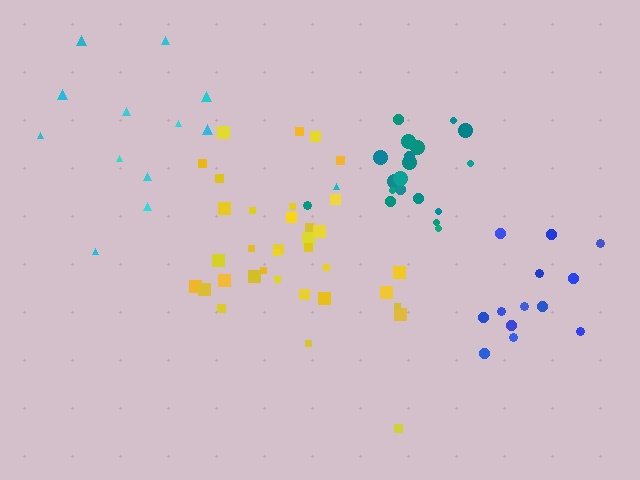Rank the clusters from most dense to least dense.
teal, yellow, blue, cyan.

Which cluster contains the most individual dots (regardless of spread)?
Yellow (35).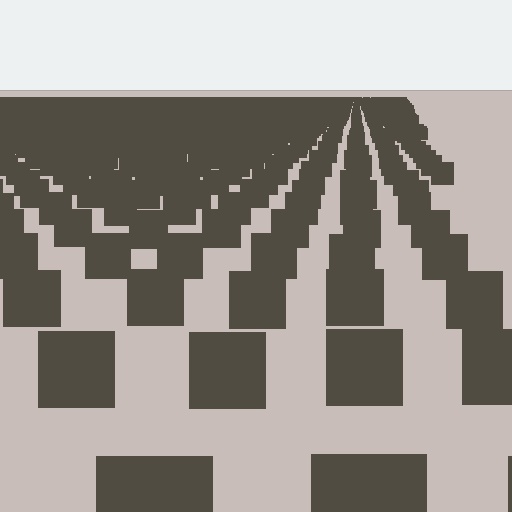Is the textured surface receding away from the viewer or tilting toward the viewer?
The surface is receding away from the viewer. Texture elements get smaller and denser toward the top.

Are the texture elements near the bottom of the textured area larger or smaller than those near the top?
Larger. Near the bottom, elements are closer to the viewer and appear at a bigger on-screen size.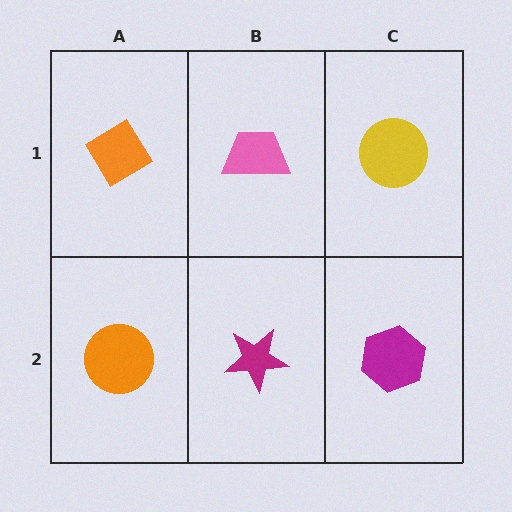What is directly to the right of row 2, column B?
A magenta hexagon.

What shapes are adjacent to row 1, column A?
An orange circle (row 2, column A), a pink trapezoid (row 1, column B).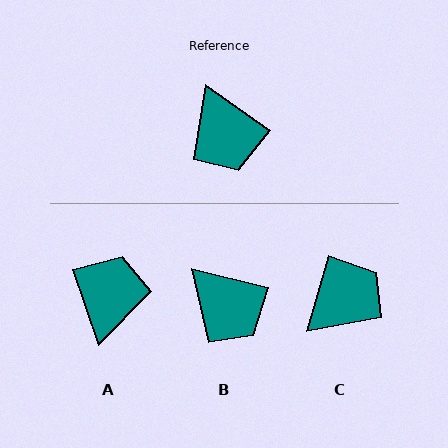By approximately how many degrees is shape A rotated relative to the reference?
Approximately 144 degrees counter-clockwise.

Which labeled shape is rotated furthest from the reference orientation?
A, about 144 degrees away.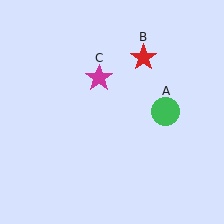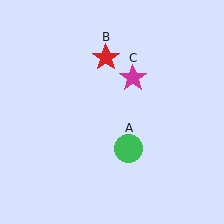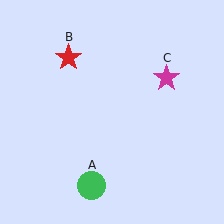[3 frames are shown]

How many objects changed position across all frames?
3 objects changed position: green circle (object A), red star (object B), magenta star (object C).